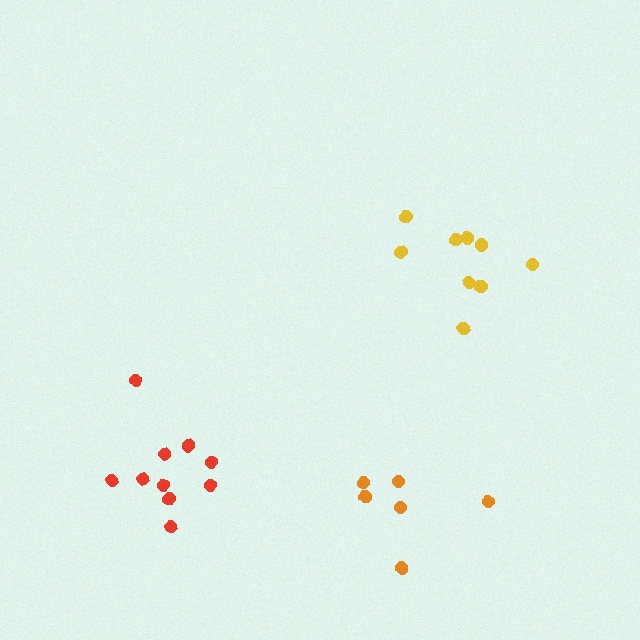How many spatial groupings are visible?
There are 3 spatial groupings.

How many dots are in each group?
Group 1: 6 dots, Group 2: 9 dots, Group 3: 10 dots (25 total).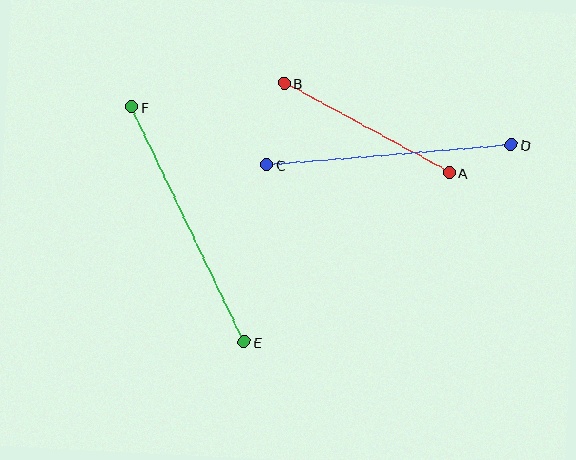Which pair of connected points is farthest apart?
Points E and F are farthest apart.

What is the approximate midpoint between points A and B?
The midpoint is at approximately (367, 128) pixels.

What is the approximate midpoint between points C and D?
The midpoint is at approximately (389, 155) pixels.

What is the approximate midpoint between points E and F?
The midpoint is at approximately (188, 224) pixels.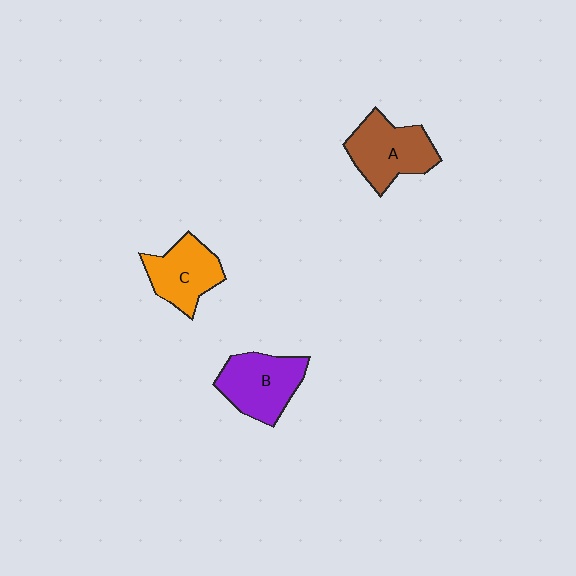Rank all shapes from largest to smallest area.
From largest to smallest: A (brown), B (purple), C (orange).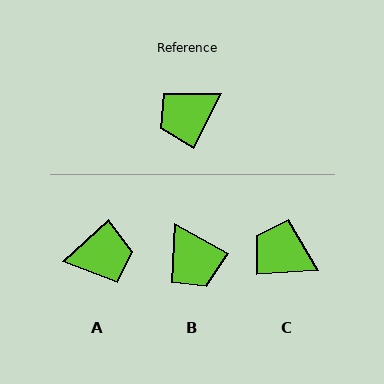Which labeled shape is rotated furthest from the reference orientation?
A, about 159 degrees away.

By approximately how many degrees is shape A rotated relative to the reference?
Approximately 159 degrees counter-clockwise.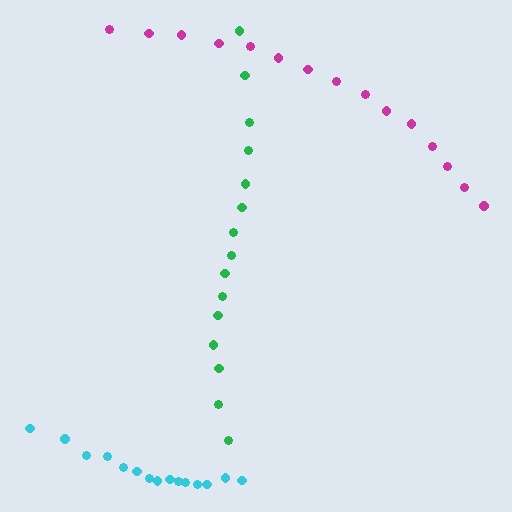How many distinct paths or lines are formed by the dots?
There are 3 distinct paths.